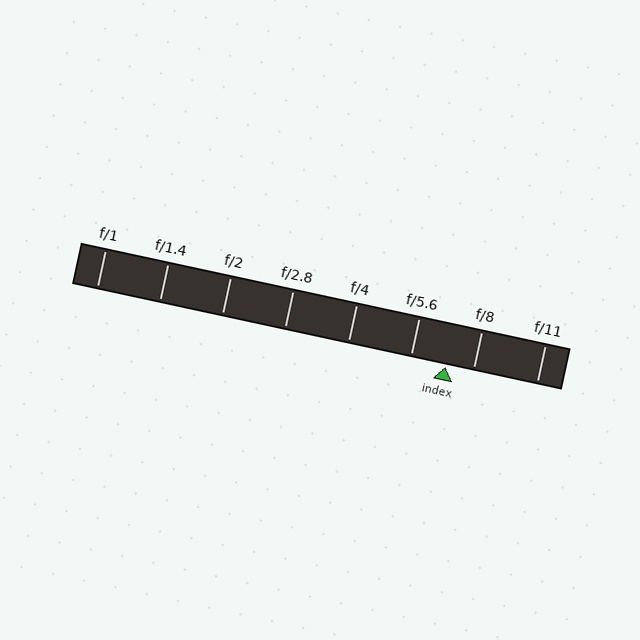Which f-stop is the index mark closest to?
The index mark is closest to f/8.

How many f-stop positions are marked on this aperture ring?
There are 8 f-stop positions marked.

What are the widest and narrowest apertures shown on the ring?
The widest aperture shown is f/1 and the narrowest is f/11.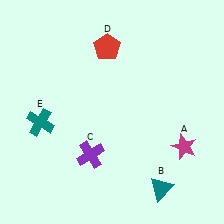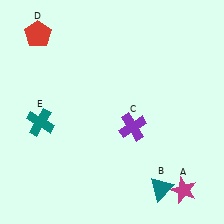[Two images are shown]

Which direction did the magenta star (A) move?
The magenta star (A) moved down.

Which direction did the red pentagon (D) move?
The red pentagon (D) moved left.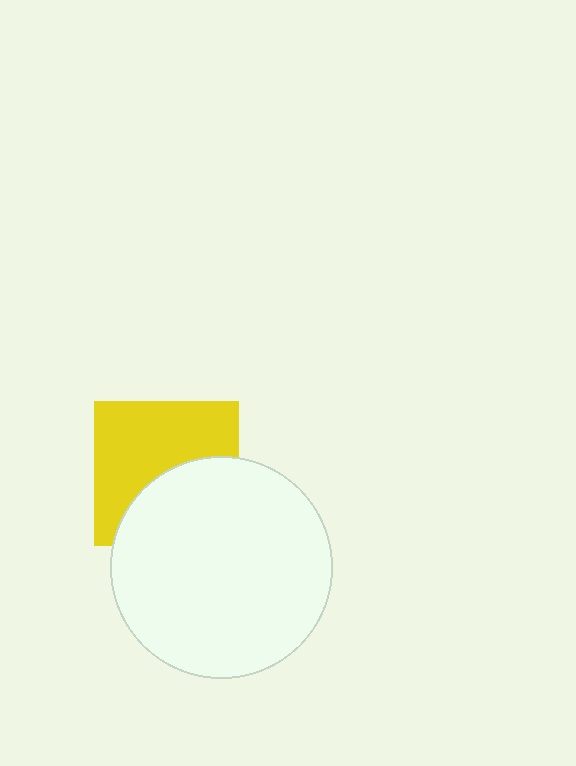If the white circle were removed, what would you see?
You would see the complete yellow square.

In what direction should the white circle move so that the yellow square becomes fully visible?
The white circle should move down. That is the shortest direction to clear the overlap and leave the yellow square fully visible.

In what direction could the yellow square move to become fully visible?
The yellow square could move up. That would shift it out from behind the white circle entirely.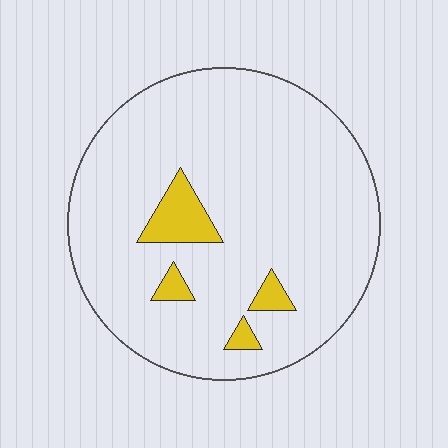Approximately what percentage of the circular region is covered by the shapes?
Approximately 10%.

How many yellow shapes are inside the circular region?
4.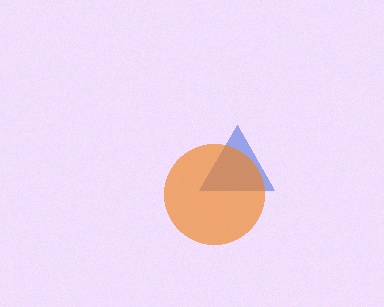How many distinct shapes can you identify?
There are 2 distinct shapes: a blue triangle, an orange circle.